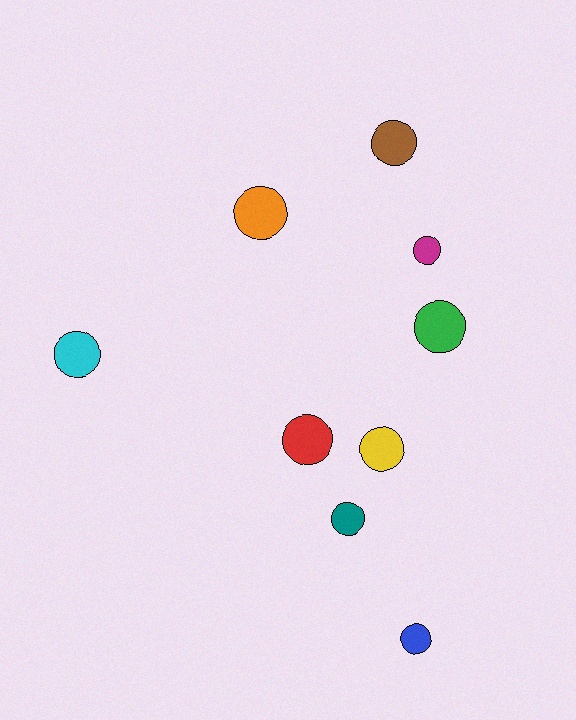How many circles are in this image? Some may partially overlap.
There are 9 circles.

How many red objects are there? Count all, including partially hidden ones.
There is 1 red object.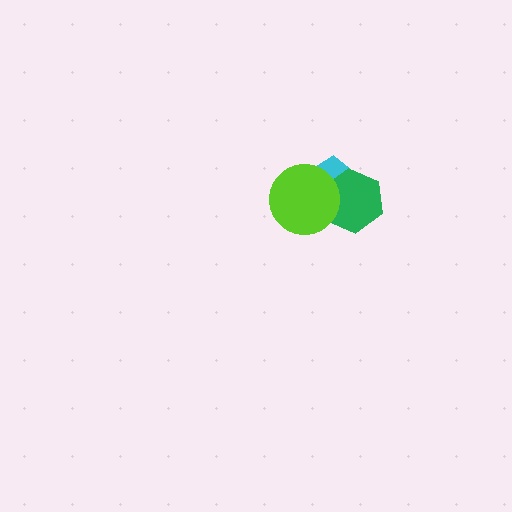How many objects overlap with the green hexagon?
2 objects overlap with the green hexagon.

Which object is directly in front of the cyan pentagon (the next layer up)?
The green hexagon is directly in front of the cyan pentagon.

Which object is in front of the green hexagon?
The lime circle is in front of the green hexagon.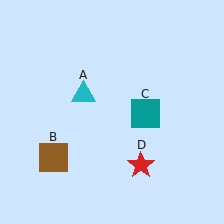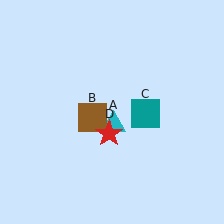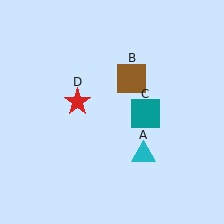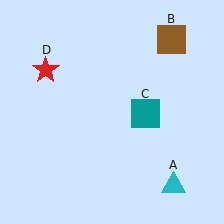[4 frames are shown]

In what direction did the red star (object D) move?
The red star (object D) moved up and to the left.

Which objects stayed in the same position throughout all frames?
Teal square (object C) remained stationary.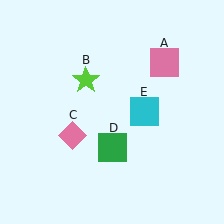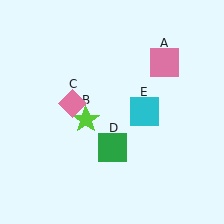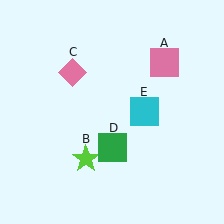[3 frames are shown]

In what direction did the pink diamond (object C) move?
The pink diamond (object C) moved up.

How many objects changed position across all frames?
2 objects changed position: lime star (object B), pink diamond (object C).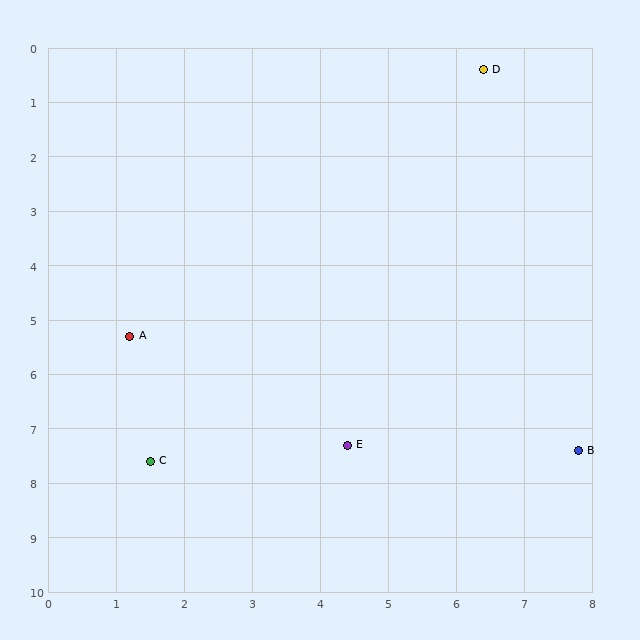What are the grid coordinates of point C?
Point C is at approximately (1.5, 7.6).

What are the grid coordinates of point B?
Point B is at approximately (7.8, 7.4).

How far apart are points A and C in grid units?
Points A and C are about 2.3 grid units apart.